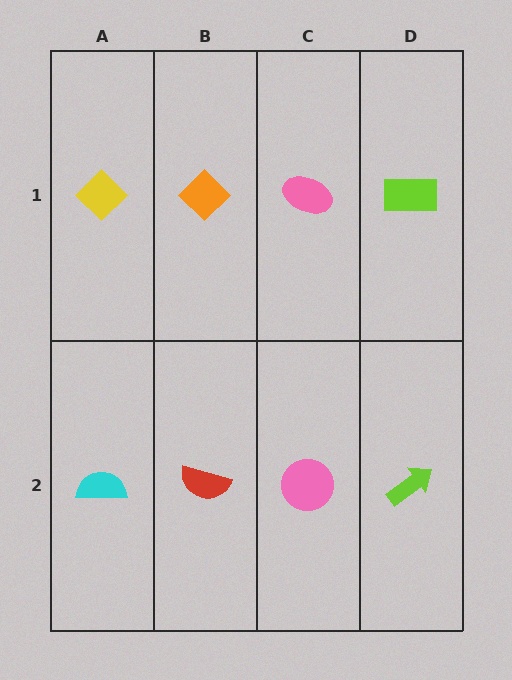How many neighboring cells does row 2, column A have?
2.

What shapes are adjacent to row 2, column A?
A yellow diamond (row 1, column A), a red semicircle (row 2, column B).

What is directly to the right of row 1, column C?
A lime rectangle.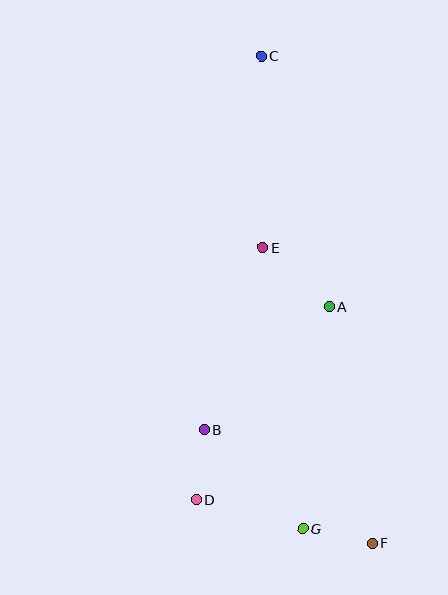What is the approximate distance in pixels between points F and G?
The distance between F and G is approximately 71 pixels.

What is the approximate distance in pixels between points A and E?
The distance between A and E is approximately 89 pixels.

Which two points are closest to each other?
Points B and D are closest to each other.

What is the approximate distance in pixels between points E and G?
The distance between E and G is approximately 285 pixels.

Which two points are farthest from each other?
Points C and F are farthest from each other.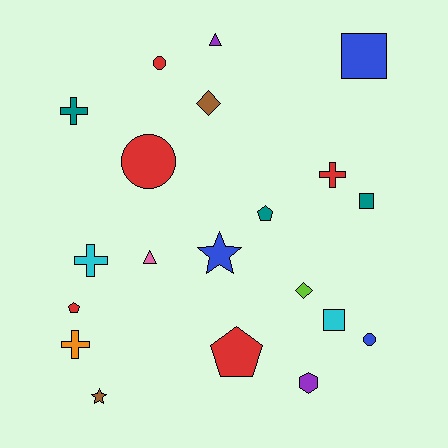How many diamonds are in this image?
There are 2 diamonds.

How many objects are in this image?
There are 20 objects.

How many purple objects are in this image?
There are 2 purple objects.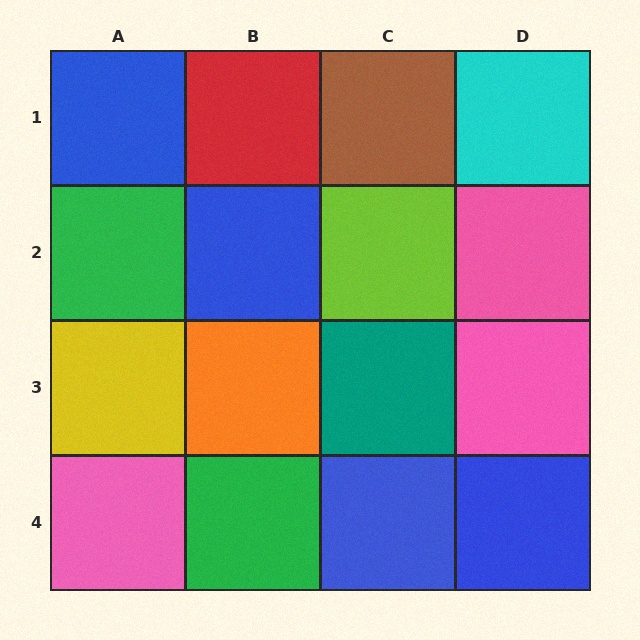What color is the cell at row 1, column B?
Red.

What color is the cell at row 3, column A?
Yellow.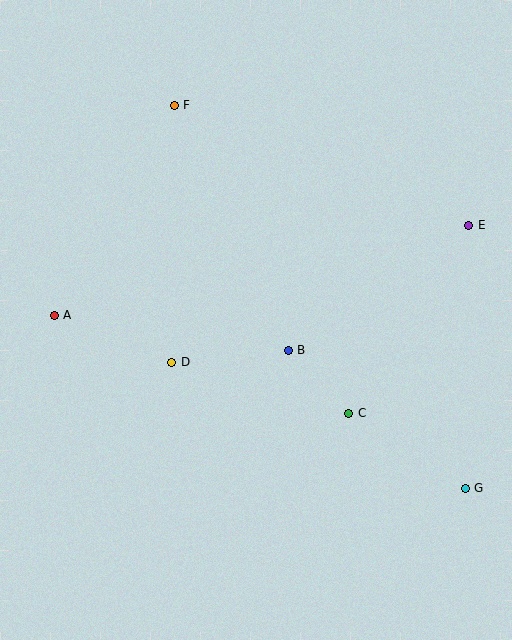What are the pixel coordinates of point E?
Point E is at (469, 225).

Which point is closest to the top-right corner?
Point E is closest to the top-right corner.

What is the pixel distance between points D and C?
The distance between D and C is 184 pixels.